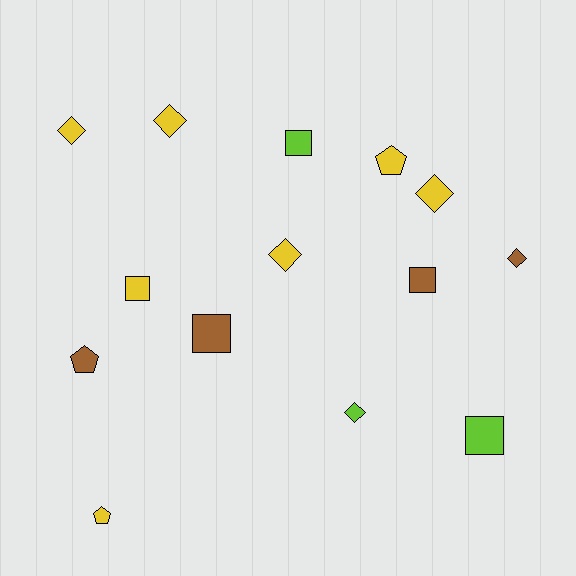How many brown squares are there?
There are 2 brown squares.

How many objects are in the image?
There are 14 objects.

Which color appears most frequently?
Yellow, with 7 objects.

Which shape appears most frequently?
Diamond, with 6 objects.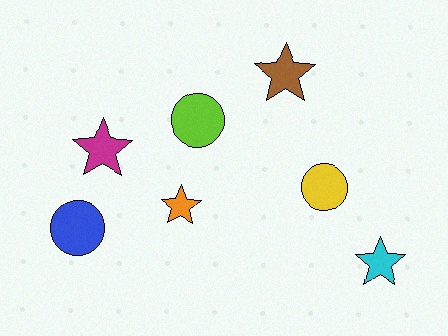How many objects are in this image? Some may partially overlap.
There are 7 objects.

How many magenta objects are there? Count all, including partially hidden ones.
There is 1 magenta object.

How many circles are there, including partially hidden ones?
There are 3 circles.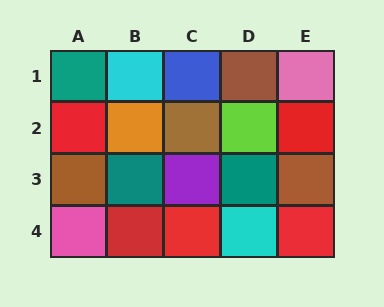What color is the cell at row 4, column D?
Cyan.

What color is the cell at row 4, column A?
Pink.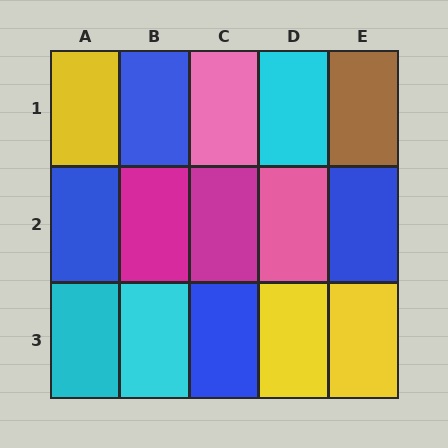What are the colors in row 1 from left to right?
Yellow, blue, pink, cyan, brown.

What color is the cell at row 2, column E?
Blue.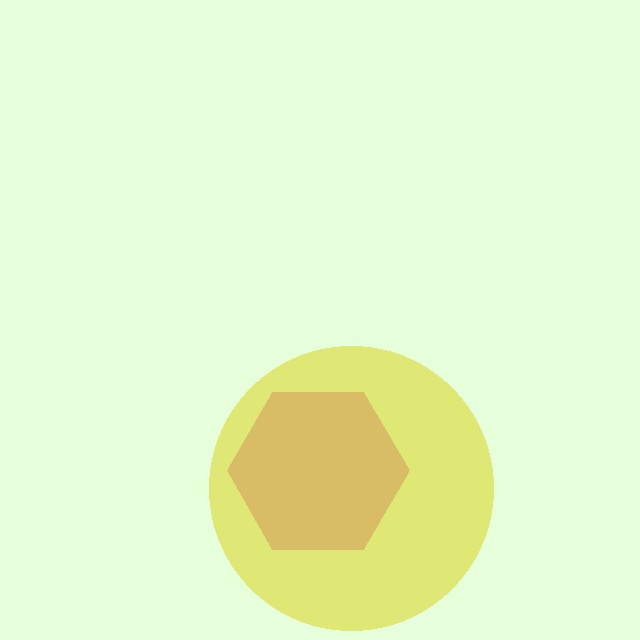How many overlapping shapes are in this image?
There are 2 overlapping shapes in the image.